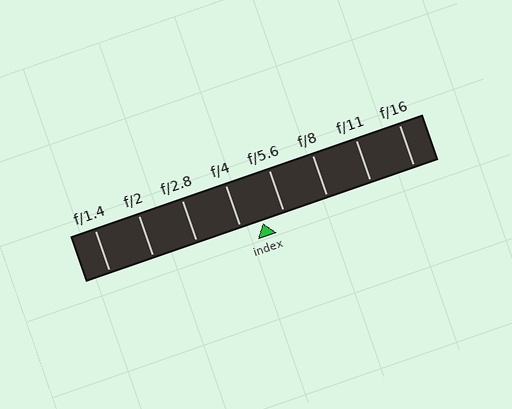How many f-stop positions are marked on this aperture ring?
There are 8 f-stop positions marked.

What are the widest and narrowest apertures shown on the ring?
The widest aperture shown is f/1.4 and the narrowest is f/16.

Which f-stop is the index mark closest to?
The index mark is closest to f/5.6.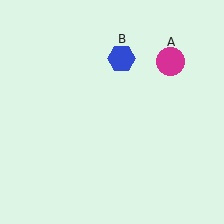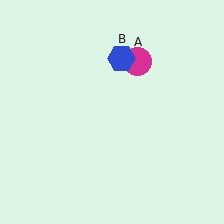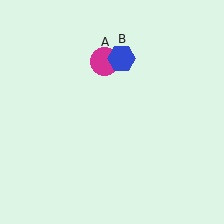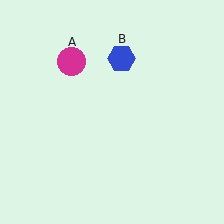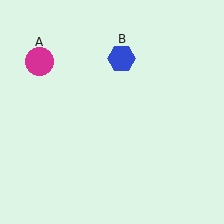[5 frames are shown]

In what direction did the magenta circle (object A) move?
The magenta circle (object A) moved left.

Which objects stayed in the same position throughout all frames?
Blue hexagon (object B) remained stationary.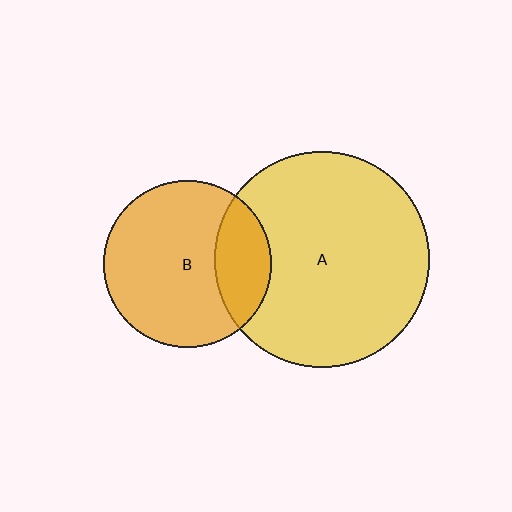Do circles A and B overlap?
Yes.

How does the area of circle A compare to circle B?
Approximately 1.7 times.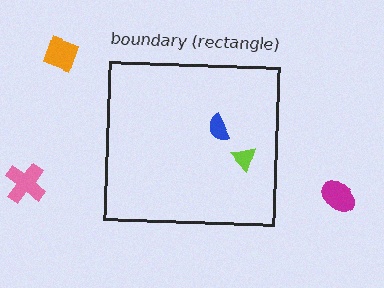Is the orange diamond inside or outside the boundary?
Outside.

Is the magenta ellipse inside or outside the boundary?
Outside.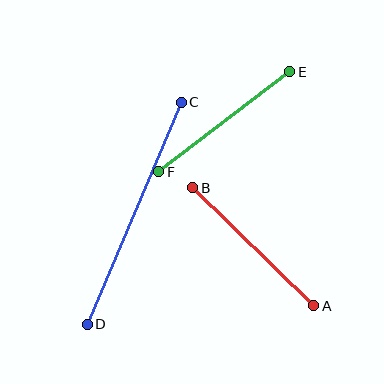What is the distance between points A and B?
The distance is approximately 169 pixels.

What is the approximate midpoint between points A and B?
The midpoint is at approximately (253, 247) pixels.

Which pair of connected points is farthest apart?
Points C and D are farthest apart.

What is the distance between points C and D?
The distance is approximately 241 pixels.